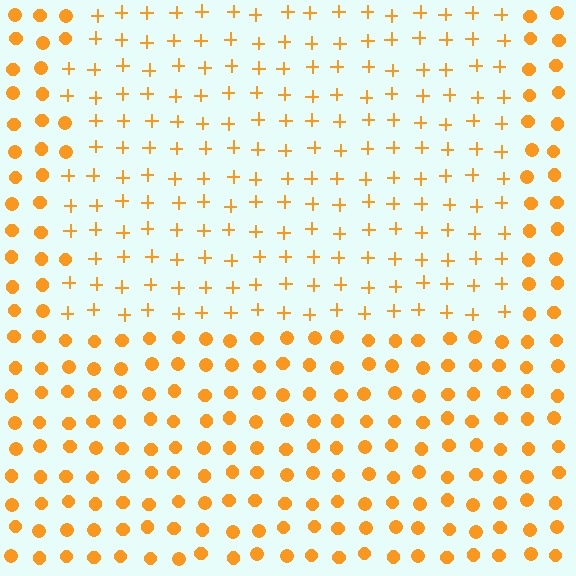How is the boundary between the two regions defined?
The boundary is defined by a change in element shape: plus signs inside vs. circles outside. All elements share the same color and spacing.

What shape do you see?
I see a rectangle.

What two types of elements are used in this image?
The image uses plus signs inside the rectangle region and circles outside it.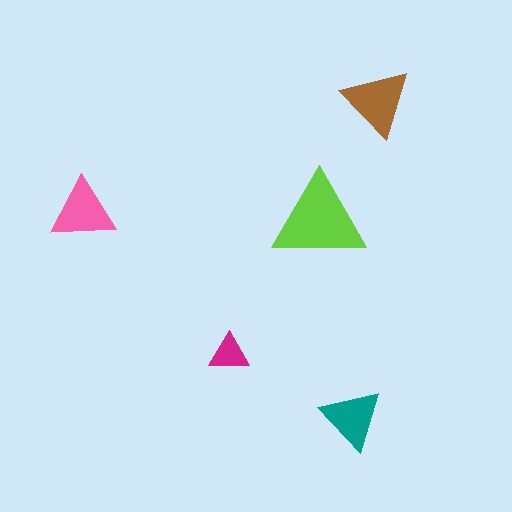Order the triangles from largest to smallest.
the lime one, the brown one, the pink one, the teal one, the magenta one.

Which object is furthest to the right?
The brown triangle is rightmost.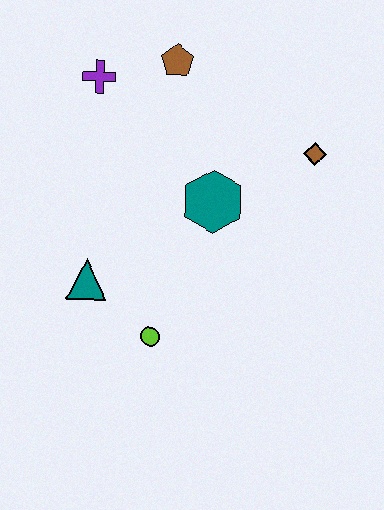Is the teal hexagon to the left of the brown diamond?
Yes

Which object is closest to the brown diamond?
The teal hexagon is closest to the brown diamond.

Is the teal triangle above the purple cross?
No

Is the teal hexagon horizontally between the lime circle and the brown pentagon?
No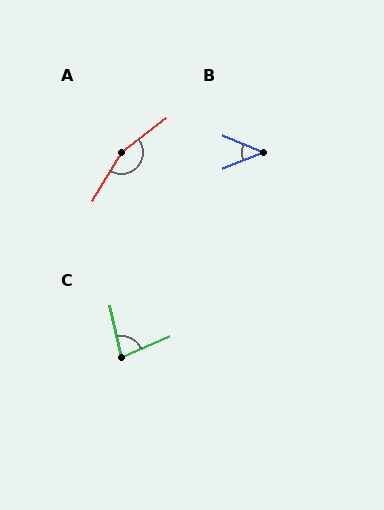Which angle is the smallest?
B, at approximately 45 degrees.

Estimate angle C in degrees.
Approximately 79 degrees.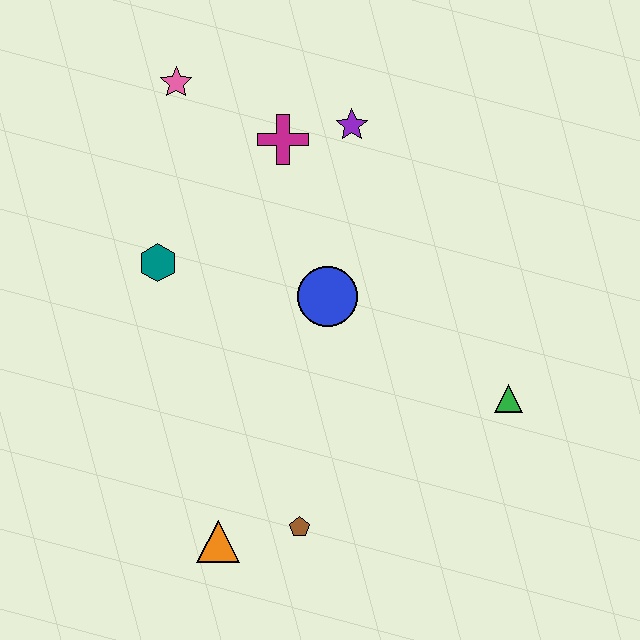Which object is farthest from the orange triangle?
The pink star is farthest from the orange triangle.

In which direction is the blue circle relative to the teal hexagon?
The blue circle is to the right of the teal hexagon.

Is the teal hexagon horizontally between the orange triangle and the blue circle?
No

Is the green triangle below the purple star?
Yes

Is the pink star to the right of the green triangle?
No